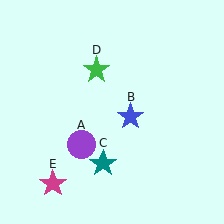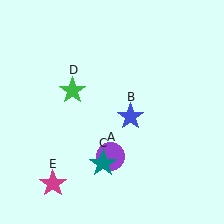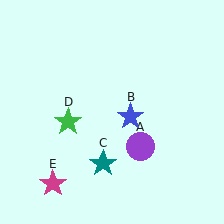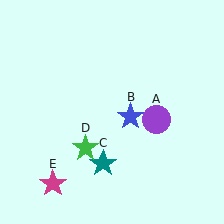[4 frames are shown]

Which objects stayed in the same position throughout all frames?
Blue star (object B) and teal star (object C) and magenta star (object E) remained stationary.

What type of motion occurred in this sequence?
The purple circle (object A), green star (object D) rotated counterclockwise around the center of the scene.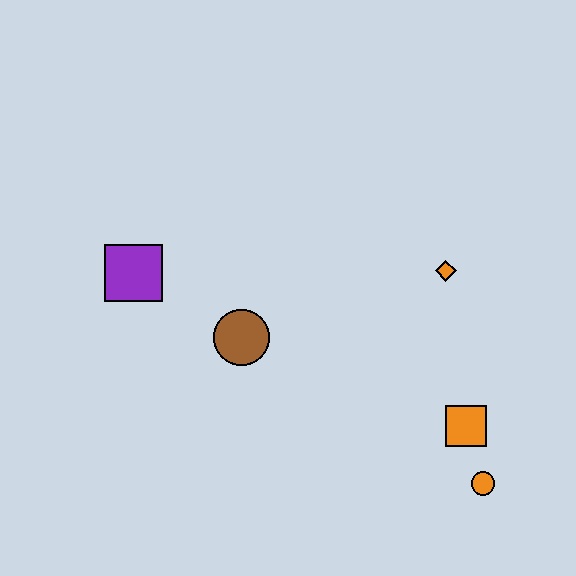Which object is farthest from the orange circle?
The purple square is farthest from the orange circle.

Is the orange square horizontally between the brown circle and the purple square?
No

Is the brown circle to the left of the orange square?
Yes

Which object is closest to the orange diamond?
The orange square is closest to the orange diamond.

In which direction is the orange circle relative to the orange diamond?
The orange circle is below the orange diamond.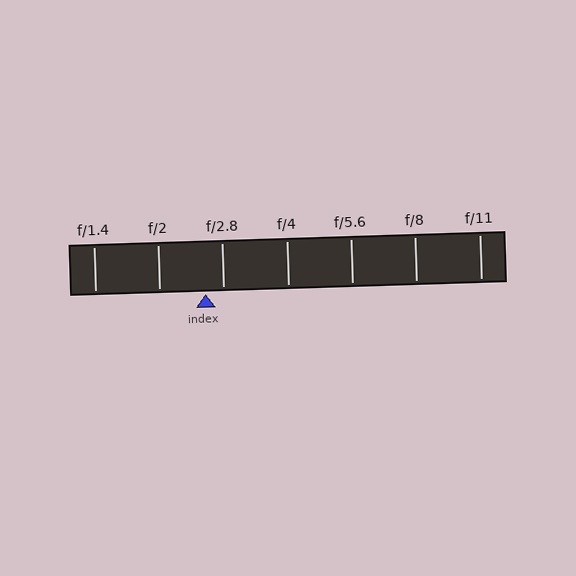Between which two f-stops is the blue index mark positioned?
The index mark is between f/2 and f/2.8.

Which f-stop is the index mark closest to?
The index mark is closest to f/2.8.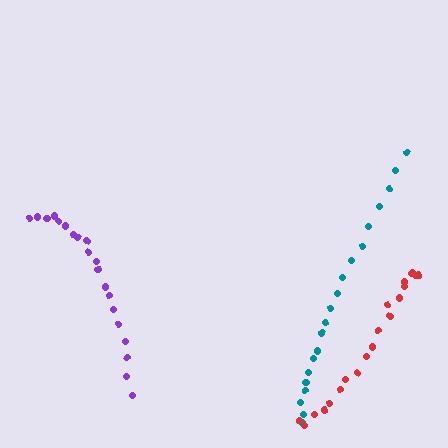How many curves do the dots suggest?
There are 3 distinct paths.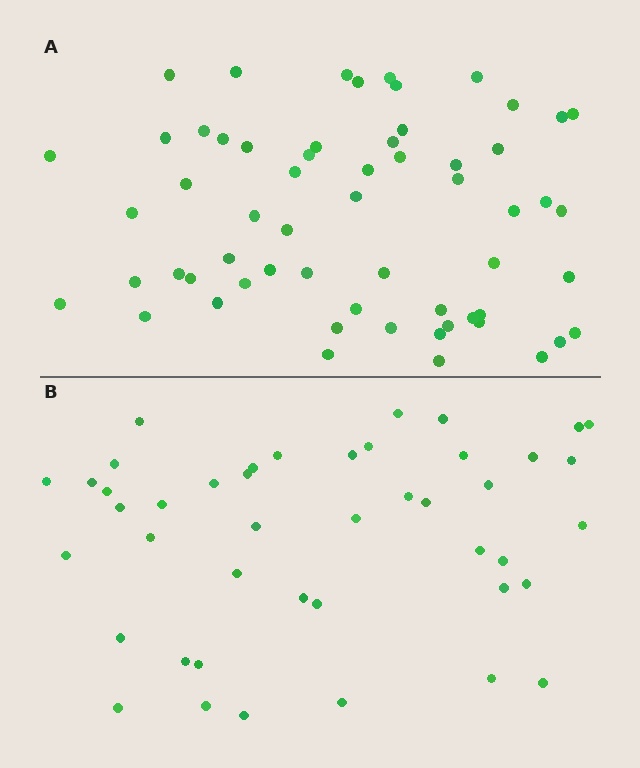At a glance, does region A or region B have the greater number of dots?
Region A (the top region) has more dots.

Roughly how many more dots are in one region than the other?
Region A has approximately 15 more dots than region B.